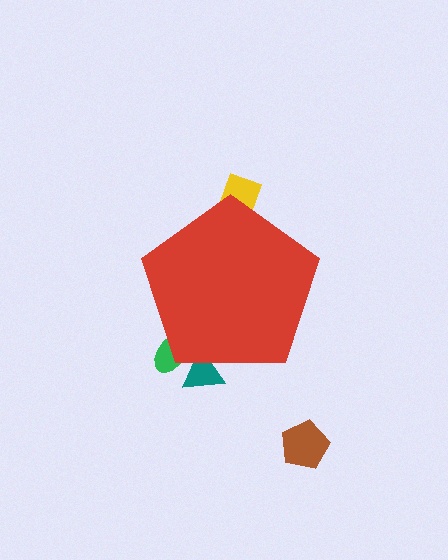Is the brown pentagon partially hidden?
No, the brown pentagon is fully visible.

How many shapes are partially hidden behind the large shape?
3 shapes are partially hidden.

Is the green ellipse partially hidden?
Yes, the green ellipse is partially hidden behind the red pentagon.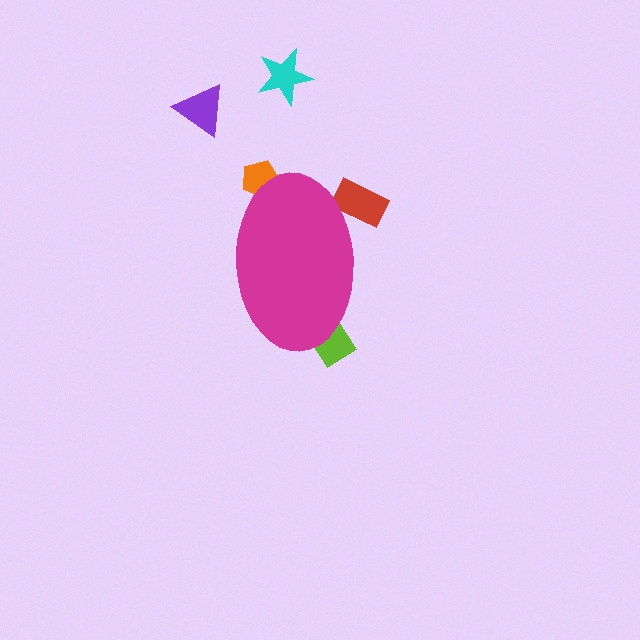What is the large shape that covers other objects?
A magenta ellipse.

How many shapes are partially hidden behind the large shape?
3 shapes are partially hidden.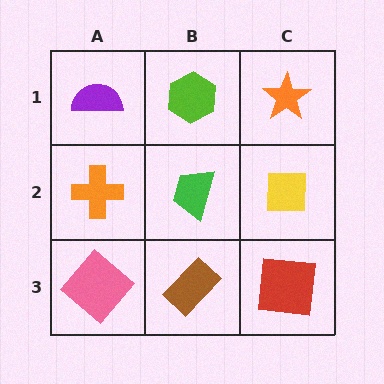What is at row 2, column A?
An orange cross.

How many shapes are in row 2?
3 shapes.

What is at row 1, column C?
An orange star.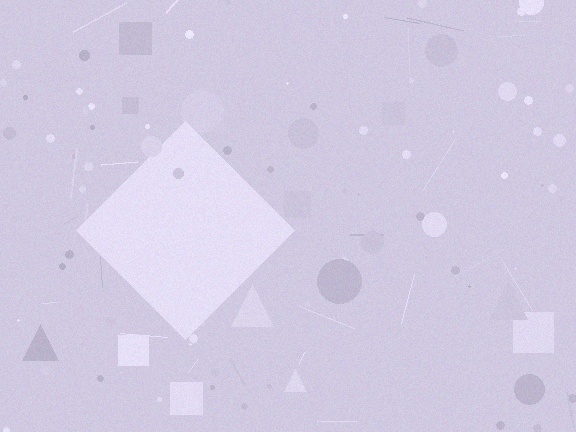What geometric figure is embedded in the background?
A diamond is embedded in the background.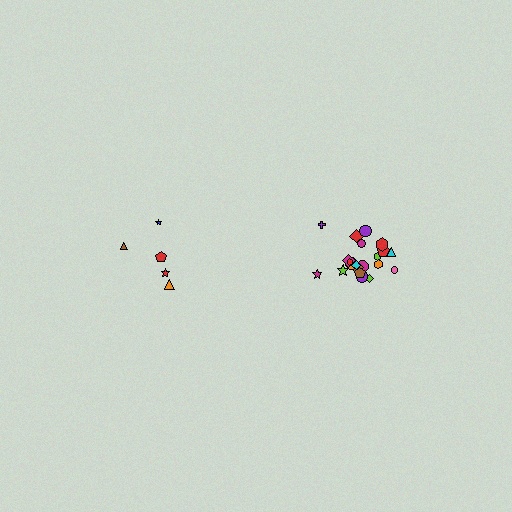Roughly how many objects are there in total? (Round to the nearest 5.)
Roughly 25 objects in total.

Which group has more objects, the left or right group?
The right group.